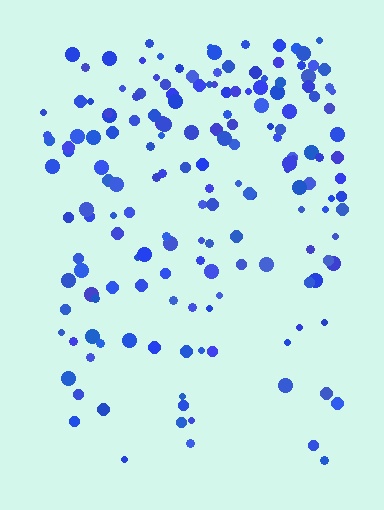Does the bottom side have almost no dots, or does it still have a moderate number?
Still a moderate number, just noticeably fewer than the top.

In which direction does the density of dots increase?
From bottom to top, with the top side densest.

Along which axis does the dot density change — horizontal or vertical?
Vertical.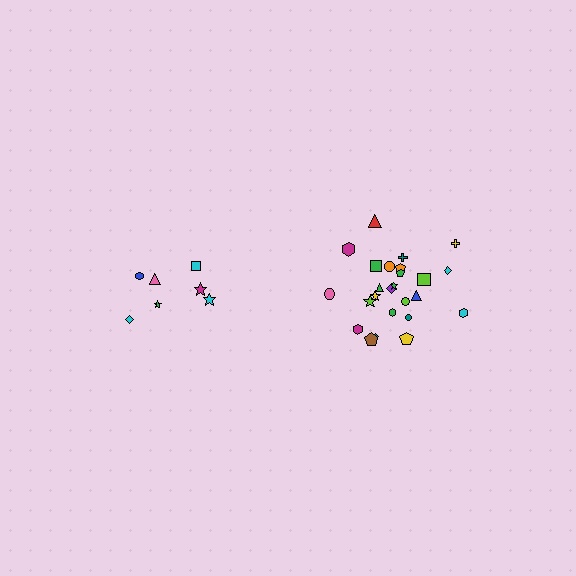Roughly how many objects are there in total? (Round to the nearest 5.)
Roughly 30 objects in total.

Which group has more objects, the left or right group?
The right group.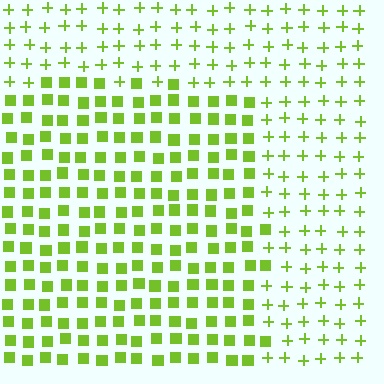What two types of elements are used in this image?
The image uses squares inside the rectangle region and plus signs outside it.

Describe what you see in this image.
The image is filled with small lime elements arranged in a uniform grid. A rectangle-shaped region contains squares, while the surrounding area contains plus signs. The boundary is defined purely by the change in element shape.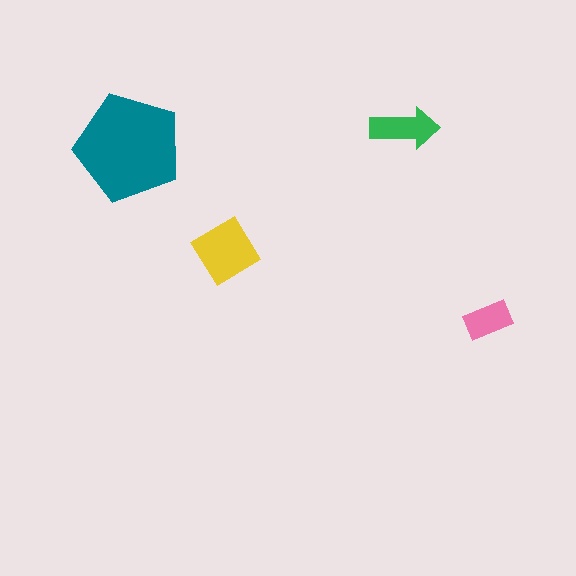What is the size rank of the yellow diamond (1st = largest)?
2nd.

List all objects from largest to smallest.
The teal pentagon, the yellow diamond, the green arrow, the pink rectangle.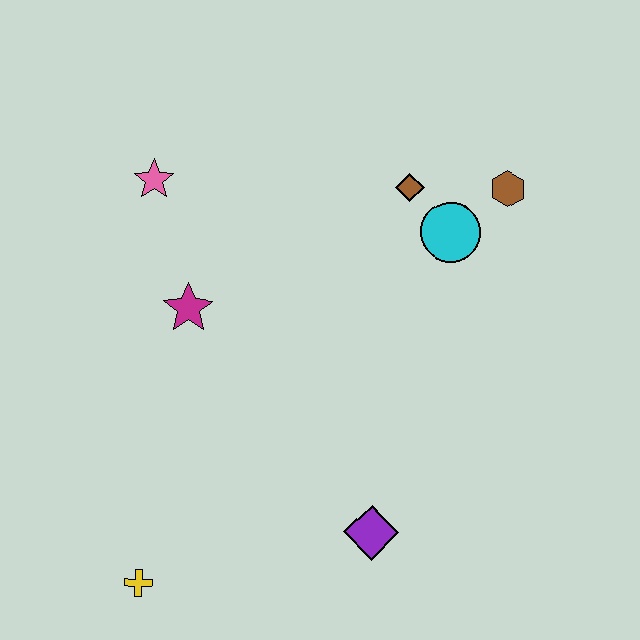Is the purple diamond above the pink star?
No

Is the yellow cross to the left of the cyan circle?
Yes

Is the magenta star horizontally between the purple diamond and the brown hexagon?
No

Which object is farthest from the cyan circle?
The yellow cross is farthest from the cyan circle.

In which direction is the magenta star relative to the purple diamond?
The magenta star is above the purple diamond.